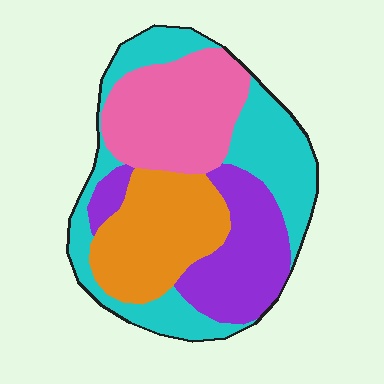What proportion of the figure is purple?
Purple takes up about one fifth (1/5) of the figure.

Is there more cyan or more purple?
Cyan.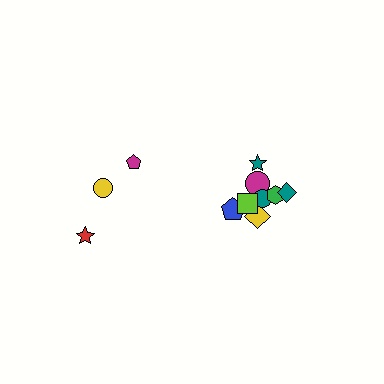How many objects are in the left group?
There are 3 objects.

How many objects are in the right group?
There are 8 objects.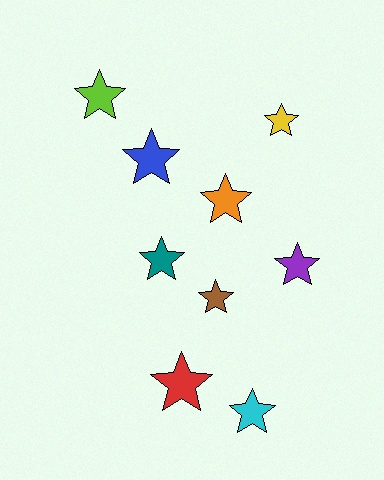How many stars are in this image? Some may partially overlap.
There are 9 stars.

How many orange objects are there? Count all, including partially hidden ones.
There is 1 orange object.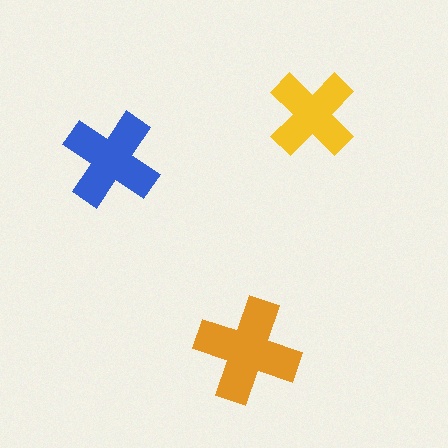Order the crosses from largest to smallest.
the orange one, the blue one, the yellow one.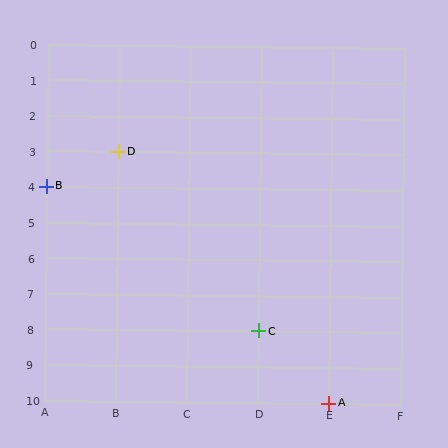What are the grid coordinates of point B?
Point B is at grid coordinates (A, 4).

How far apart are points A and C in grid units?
Points A and C are 1 column and 2 rows apart (about 2.2 grid units diagonally).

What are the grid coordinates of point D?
Point D is at grid coordinates (B, 3).